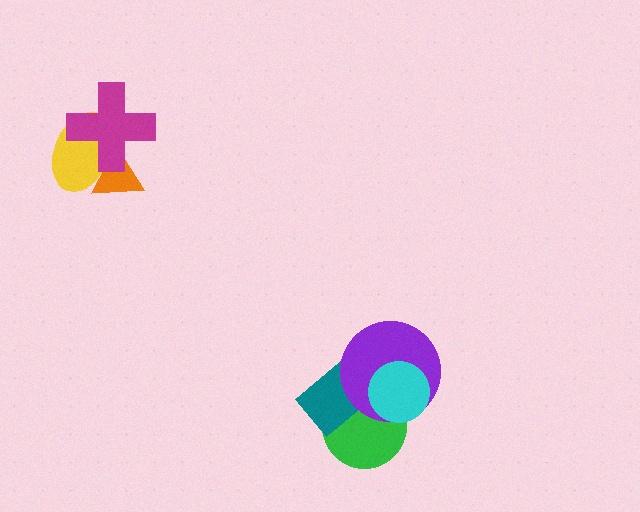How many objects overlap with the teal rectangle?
3 objects overlap with the teal rectangle.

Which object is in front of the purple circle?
The cyan circle is in front of the purple circle.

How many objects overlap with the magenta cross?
2 objects overlap with the magenta cross.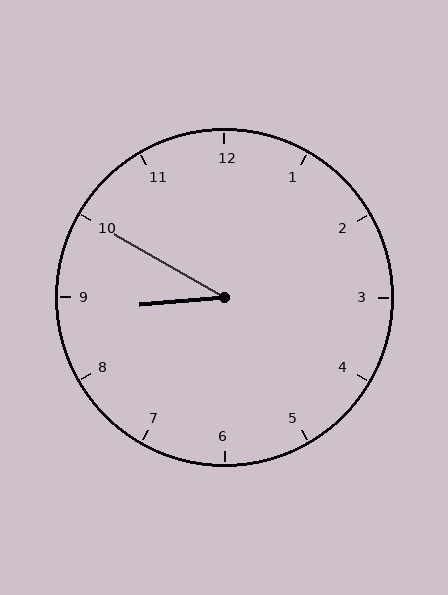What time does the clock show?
8:50.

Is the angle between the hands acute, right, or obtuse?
It is acute.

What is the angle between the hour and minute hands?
Approximately 35 degrees.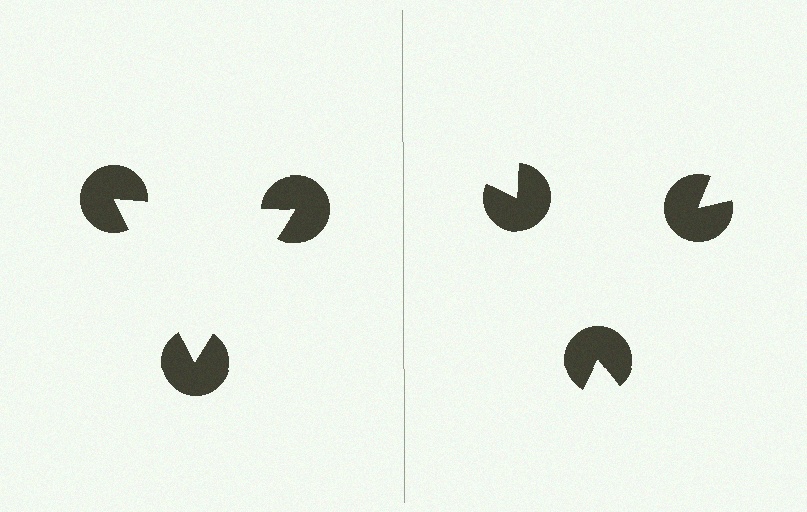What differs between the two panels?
The pac-man discs are positioned identically on both sides; only the wedge orientations differ. On the left they align to a triangle; on the right they are misaligned.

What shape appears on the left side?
An illusory triangle.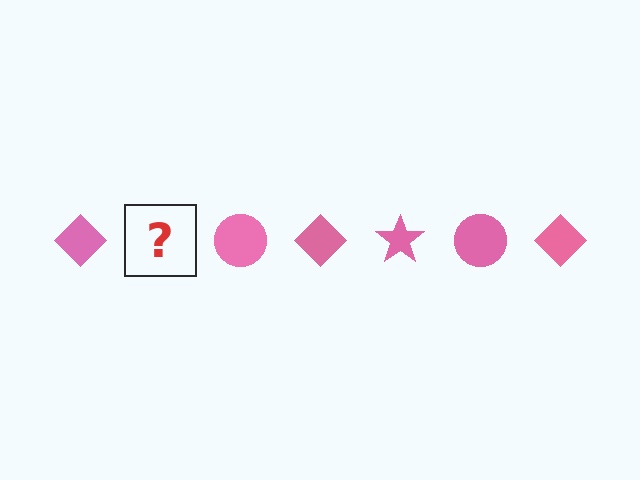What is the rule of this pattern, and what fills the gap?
The rule is that the pattern cycles through diamond, star, circle shapes in pink. The gap should be filled with a pink star.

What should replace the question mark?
The question mark should be replaced with a pink star.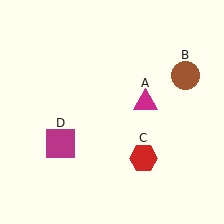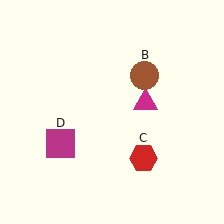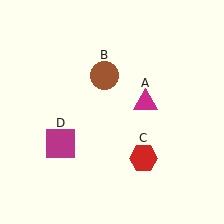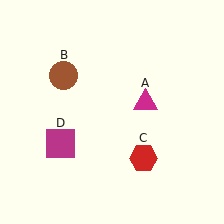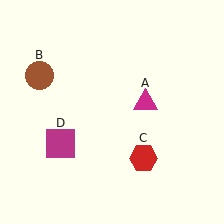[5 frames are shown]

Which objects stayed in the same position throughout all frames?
Magenta triangle (object A) and red hexagon (object C) and magenta square (object D) remained stationary.